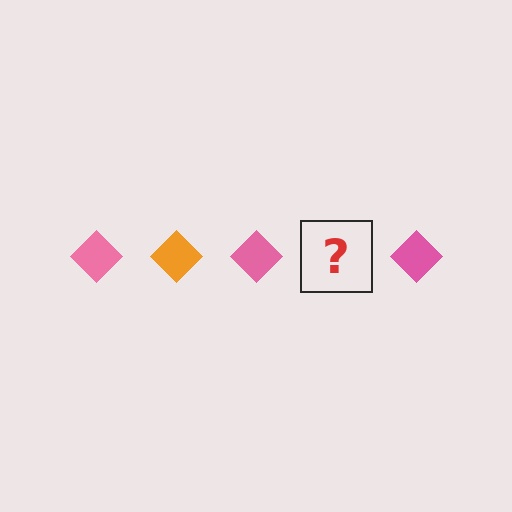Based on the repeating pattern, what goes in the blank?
The blank should be an orange diamond.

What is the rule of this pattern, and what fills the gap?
The rule is that the pattern cycles through pink, orange diamonds. The gap should be filled with an orange diamond.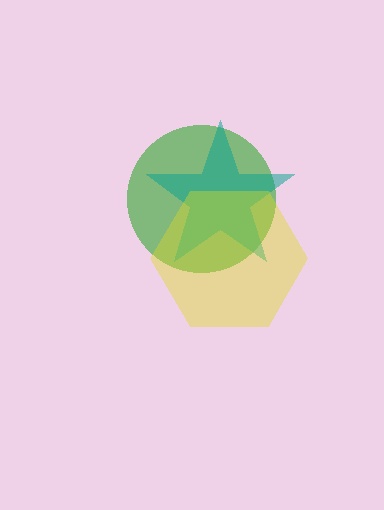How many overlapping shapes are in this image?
There are 3 overlapping shapes in the image.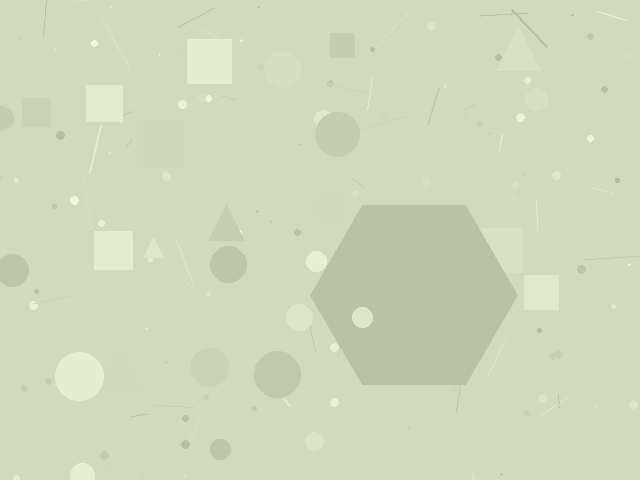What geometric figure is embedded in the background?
A hexagon is embedded in the background.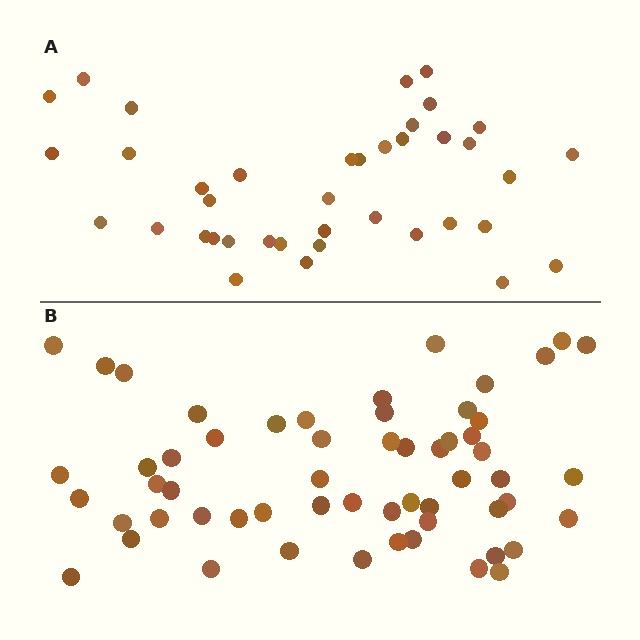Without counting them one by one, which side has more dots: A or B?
Region B (the bottom region) has more dots.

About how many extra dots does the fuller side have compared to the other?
Region B has approximately 20 more dots than region A.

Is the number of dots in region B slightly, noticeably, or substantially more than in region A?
Region B has substantially more. The ratio is roughly 1.5 to 1.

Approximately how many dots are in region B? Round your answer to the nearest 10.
About 60 dots. (The exact count is 58, which rounds to 60.)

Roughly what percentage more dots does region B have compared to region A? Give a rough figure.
About 50% more.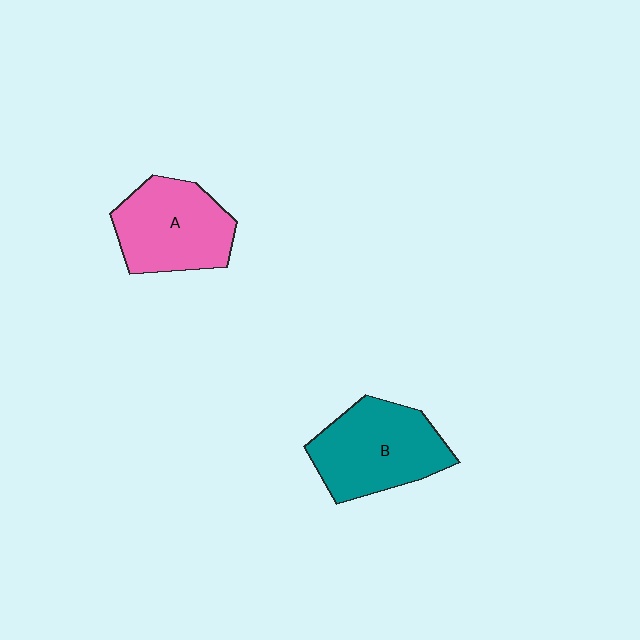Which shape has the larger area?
Shape B (teal).